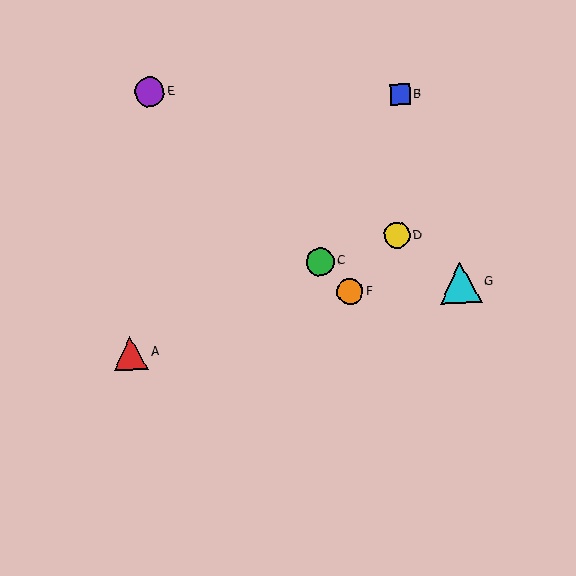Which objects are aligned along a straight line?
Objects C, E, F are aligned along a straight line.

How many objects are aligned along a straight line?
3 objects (C, E, F) are aligned along a straight line.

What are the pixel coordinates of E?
Object E is at (149, 92).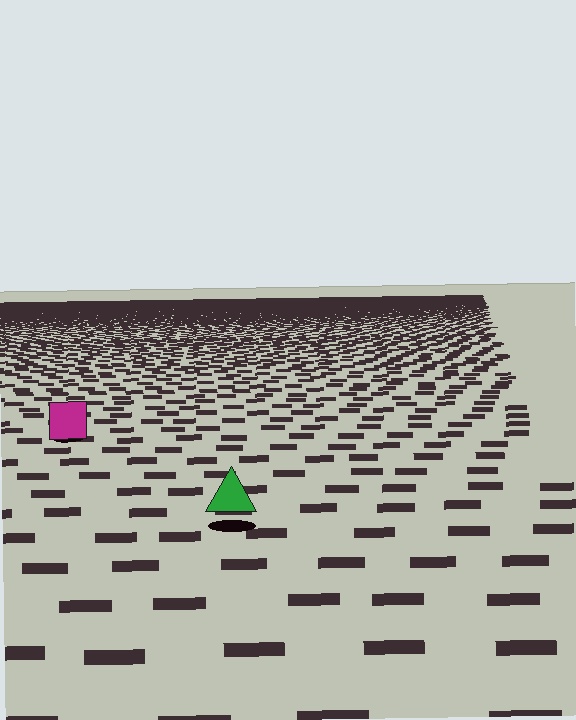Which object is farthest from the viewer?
The magenta square is farthest from the viewer. It appears smaller and the ground texture around it is denser.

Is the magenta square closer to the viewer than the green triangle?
No. The green triangle is closer — you can tell from the texture gradient: the ground texture is coarser near it.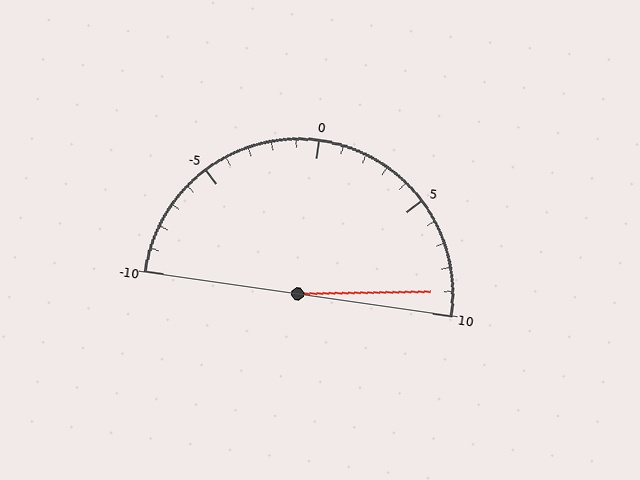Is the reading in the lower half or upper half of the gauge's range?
The reading is in the upper half of the range (-10 to 10).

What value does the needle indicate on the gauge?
The needle indicates approximately 9.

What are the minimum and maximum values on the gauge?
The gauge ranges from -10 to 10.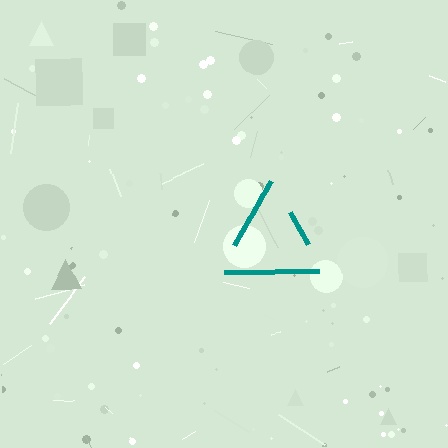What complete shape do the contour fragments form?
The contour fragments form a triangle.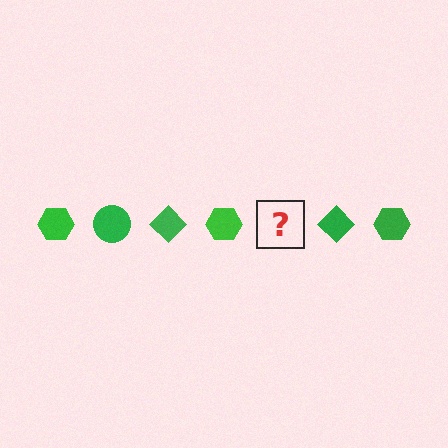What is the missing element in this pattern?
The missing element is a green circle.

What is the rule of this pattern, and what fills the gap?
The rule is that the pattern cycles through hexagon, circle, diamond shapes in green. The gap should be filled with a green circle.